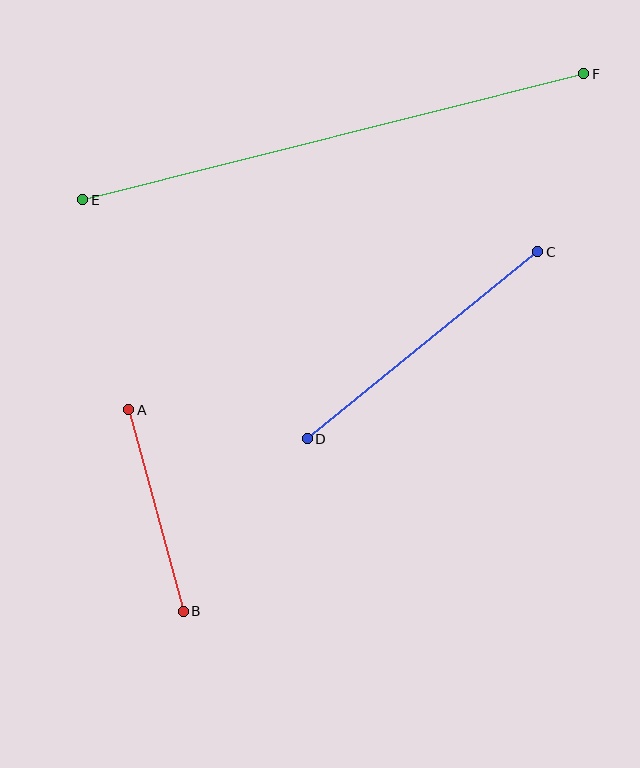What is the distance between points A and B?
The distance is approximately 209 pixels.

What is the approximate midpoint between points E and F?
The midpoint is at approximately (333, 137) pixels.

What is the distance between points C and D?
The distance is approximately 297 pixels.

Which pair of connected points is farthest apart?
Points E and F are farthest apart.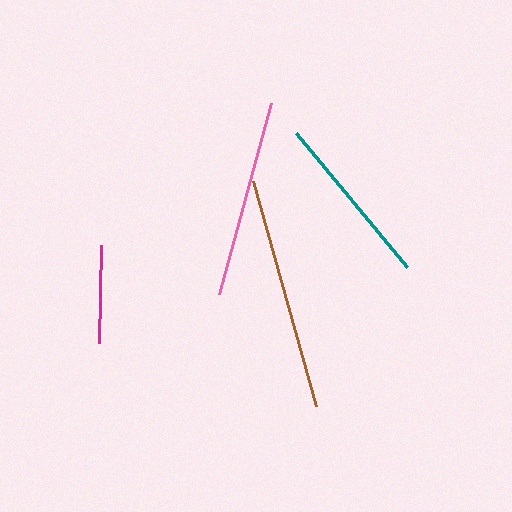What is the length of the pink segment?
The pink segment is approximately 198 pixels long.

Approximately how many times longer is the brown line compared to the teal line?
The brown line is approximately 1.3 times the length of the teal line.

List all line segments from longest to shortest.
From longest to shortest: brown, pink, teal, magenta.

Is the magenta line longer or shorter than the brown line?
The brown line is longer than the magenta line.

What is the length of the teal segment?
The teal segment is approximately 174 pixels long.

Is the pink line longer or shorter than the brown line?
The brown line is longer than the pink line.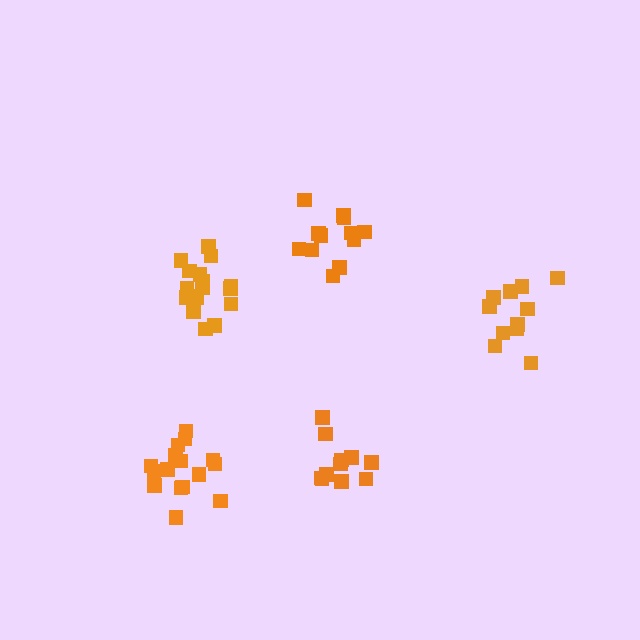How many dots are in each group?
Group 1: 11 dots, Group 2: 16 dots, Group 3: 17 dots, Group 4: 12 dots, Group 5: 11 dots (67 total).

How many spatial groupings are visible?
There are 5 spatial groupings.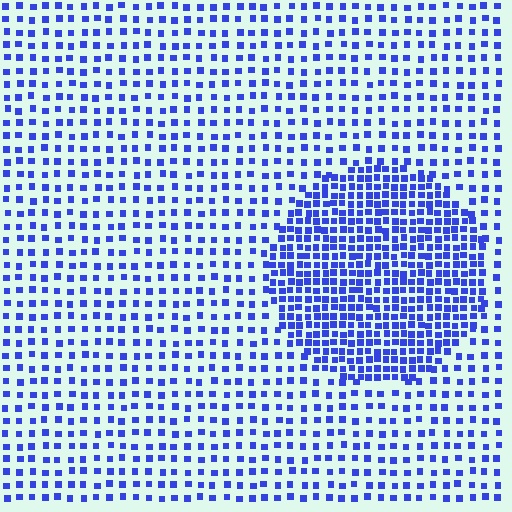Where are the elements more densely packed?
The elements are more densely packed inside the circle boundary.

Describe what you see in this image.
The image contains small blue elements arranged at two different densities. A circle-shaped region is visible where the elements are more densely packed than the surrounding area.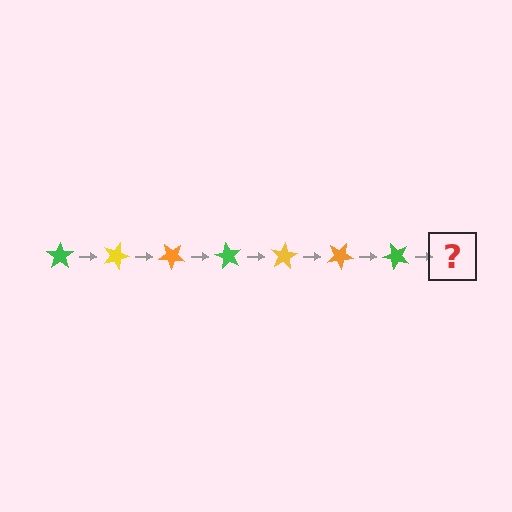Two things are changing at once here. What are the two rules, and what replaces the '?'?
The two rules are that it rotates 20 degrees each step and the color cycles through green, yellow, and orange. The '?' should be a yellow star, rotated 140 degrees from the start.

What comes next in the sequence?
The next element should be a yellow star, rotated 140 degrees from the start.